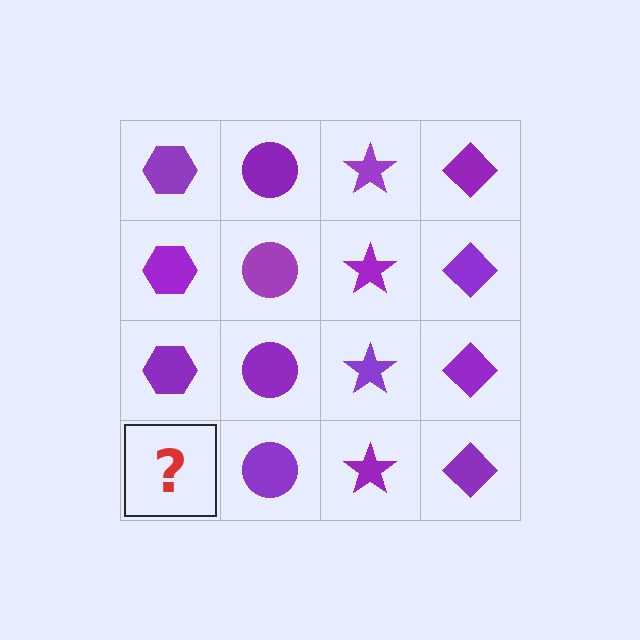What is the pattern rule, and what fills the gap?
The rule is that each column has a consistent shape. The gap should be filled with a purple hexagon.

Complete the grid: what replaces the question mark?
The question mark should be replaced with a purple hexagon.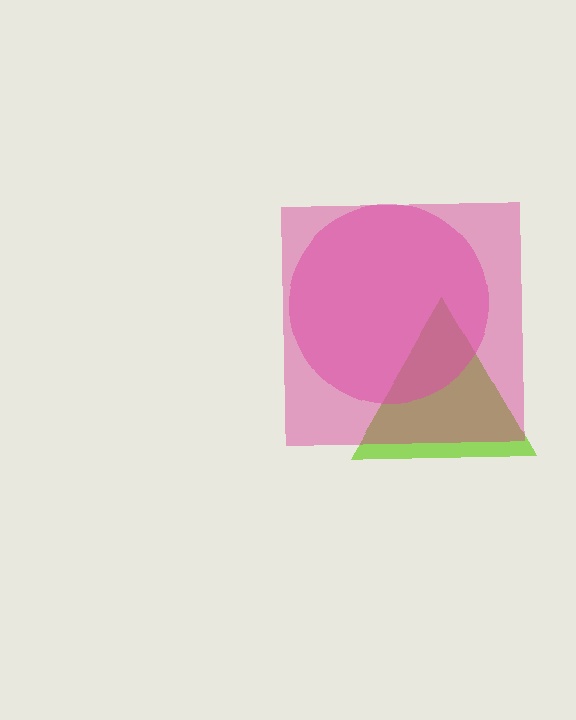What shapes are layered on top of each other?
The layered shapes are: a lime triangle, a pink circle, a magenta square.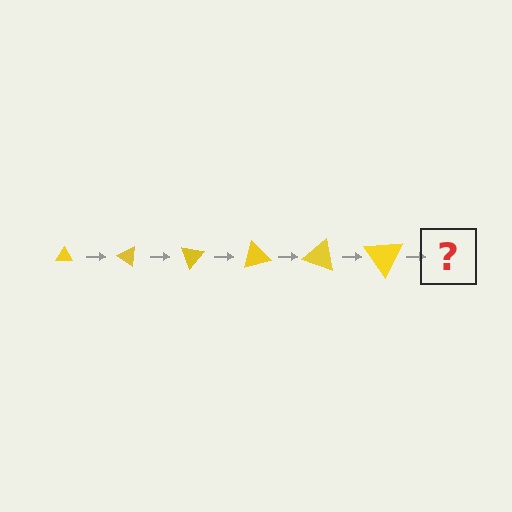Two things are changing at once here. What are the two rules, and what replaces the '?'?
The two rules are that the triangle grows larger each step and it rotates 35 degrees each step. The '?' should be a triangle, larger than the previous one and rotated 210 degrees from the start.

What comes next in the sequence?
The next element should be a triangle, larger than the previous one and rotated 210 degrees from the start.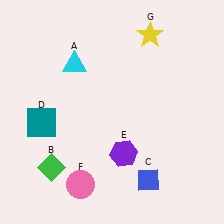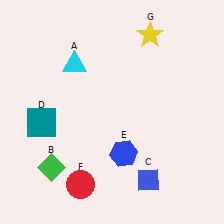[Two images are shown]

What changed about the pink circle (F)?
In Image 1, F is pink. In Image 2, it changed to red.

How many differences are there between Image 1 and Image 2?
There are 2 differences between the two images.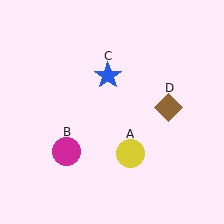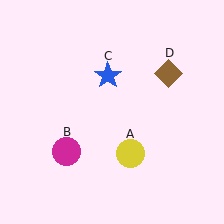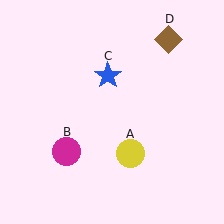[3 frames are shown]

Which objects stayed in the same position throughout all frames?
Yellow circle (object A) and magenta circle (object B) and blue star (object C) remained stationary.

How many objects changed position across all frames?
1 object changed position: brown diamond (object D).